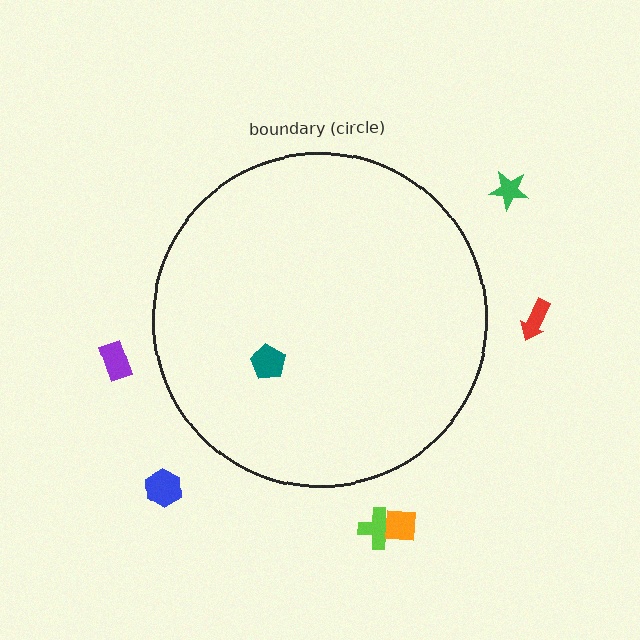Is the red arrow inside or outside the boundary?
Outside.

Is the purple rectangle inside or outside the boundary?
Outside.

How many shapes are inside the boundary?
1 inside, 6 outside.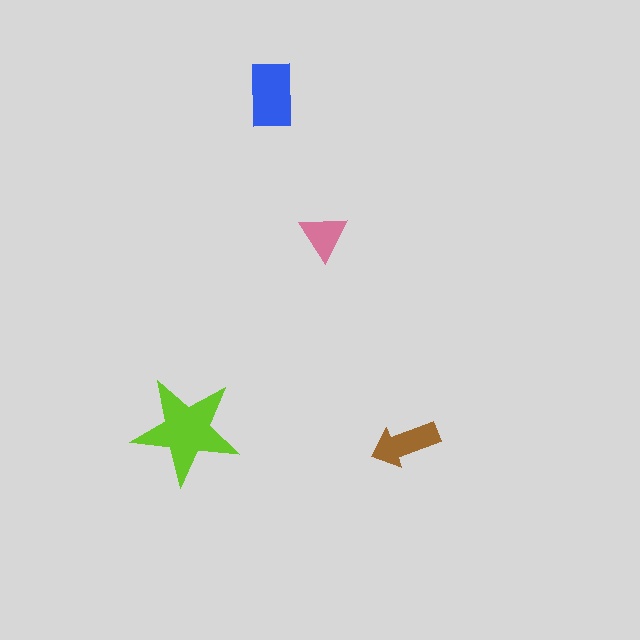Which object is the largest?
The lime star.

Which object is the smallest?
The pink triangle.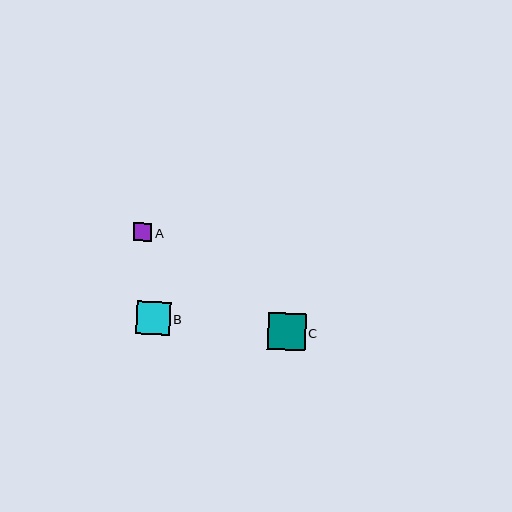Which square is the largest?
Square C is the largest with a size of approximately 38 pixels.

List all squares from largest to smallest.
From largest to smallest: C, B, A.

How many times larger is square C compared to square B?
Square C is approximately 1.1 times the size of square B.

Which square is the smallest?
Square A is the smallest with a size of approximately 18 pixels.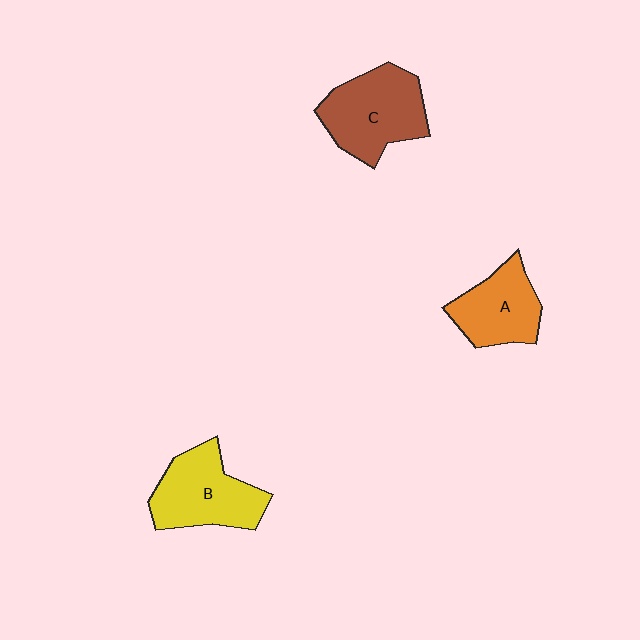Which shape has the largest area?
Shape C (brown).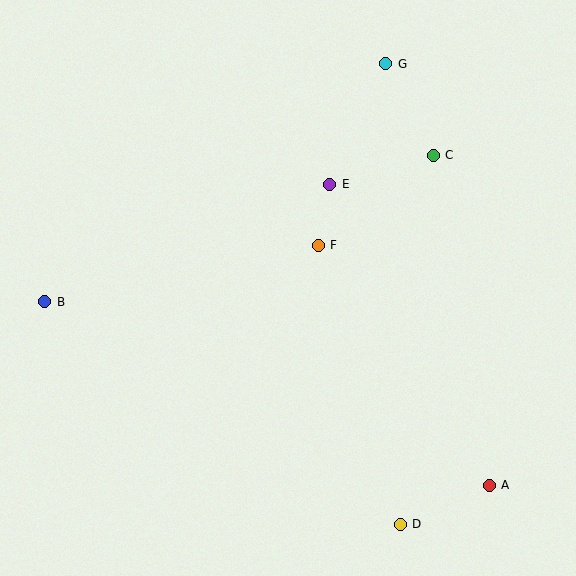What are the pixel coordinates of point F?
Point F is at (318, 245).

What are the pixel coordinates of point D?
Point D is at (400, 524).